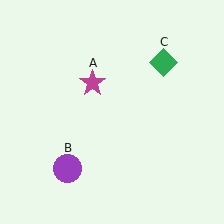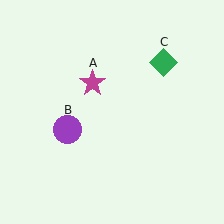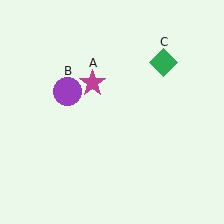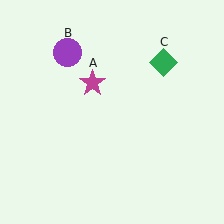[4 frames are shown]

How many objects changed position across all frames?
1 object changed position: purple circle (object B).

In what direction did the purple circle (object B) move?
The purple circle (object B) moved up.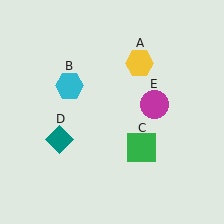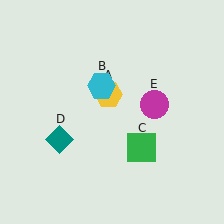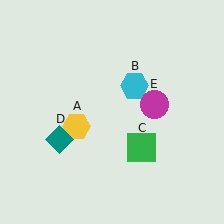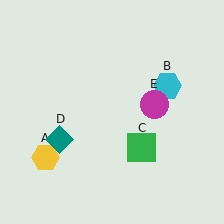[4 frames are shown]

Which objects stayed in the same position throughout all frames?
Green square (object C) and teal diamond (object D) and magenta circle (object E) remained stationary.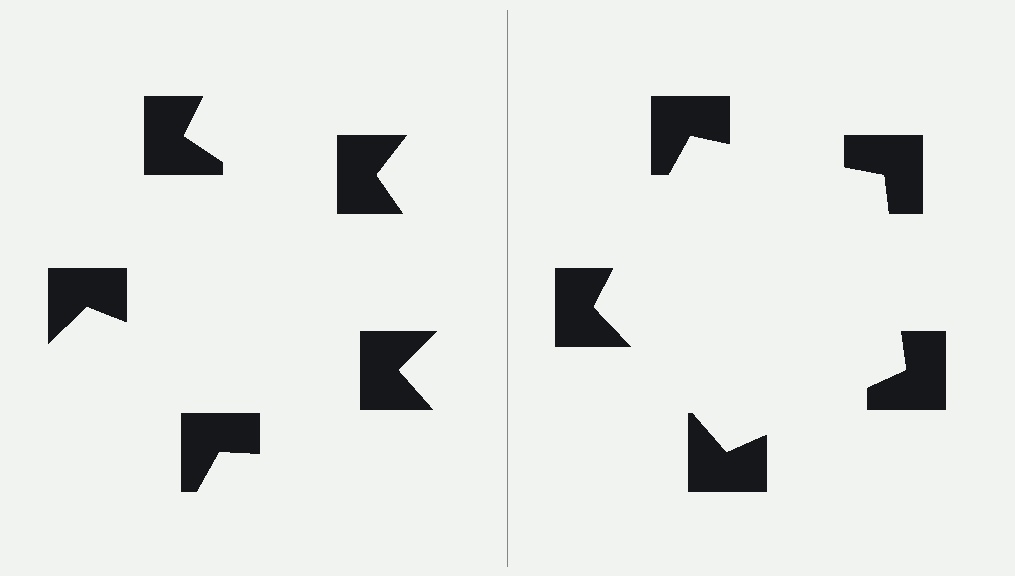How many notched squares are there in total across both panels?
10 — 5 on each side.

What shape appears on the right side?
An illusory pentagon.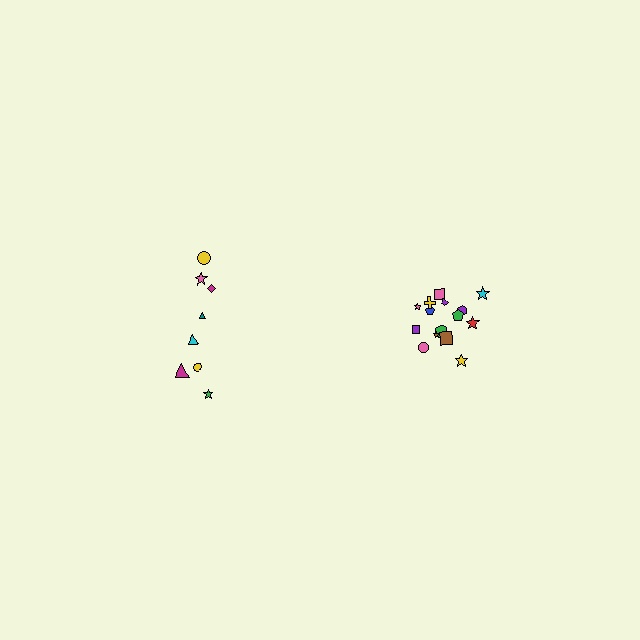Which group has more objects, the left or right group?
The right group.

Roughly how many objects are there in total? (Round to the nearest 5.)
Roughly 25 objects in total.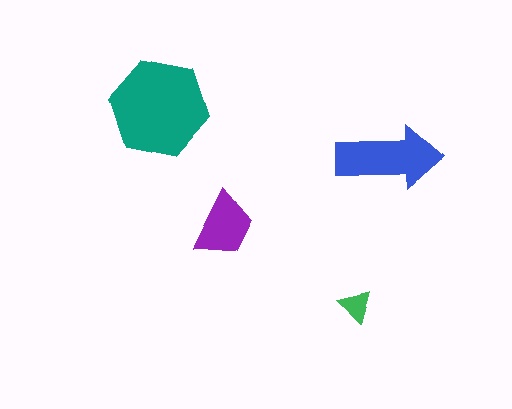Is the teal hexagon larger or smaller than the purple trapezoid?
Larger.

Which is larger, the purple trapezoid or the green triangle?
The purple trapezoid.